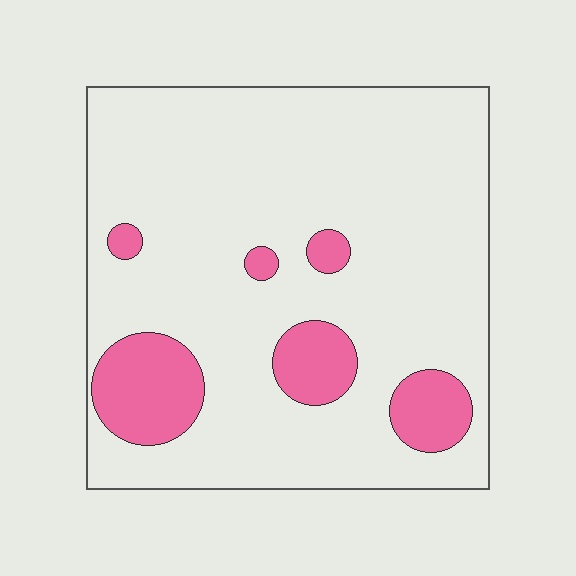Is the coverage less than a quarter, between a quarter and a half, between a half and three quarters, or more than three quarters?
Less than a quarter.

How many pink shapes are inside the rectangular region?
6.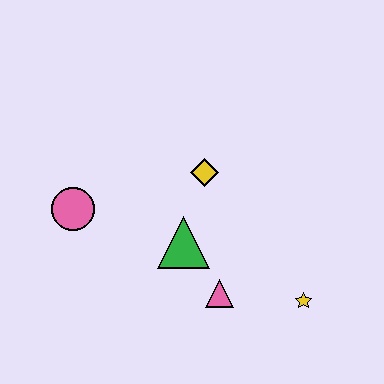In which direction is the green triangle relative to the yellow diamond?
The green triangle is below the yellow diamond.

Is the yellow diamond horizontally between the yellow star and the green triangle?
Yes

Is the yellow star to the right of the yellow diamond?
Yes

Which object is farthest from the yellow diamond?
The yellow star is farthest from the yellow diamond.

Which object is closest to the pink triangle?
The green triangle is closest to the pink triangle.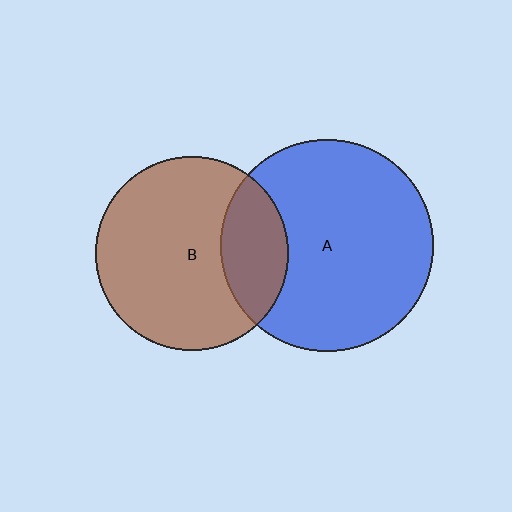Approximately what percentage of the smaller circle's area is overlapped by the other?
Approximately 25%.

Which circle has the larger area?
Circle A (blue).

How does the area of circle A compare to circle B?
Approximately 1.2 times.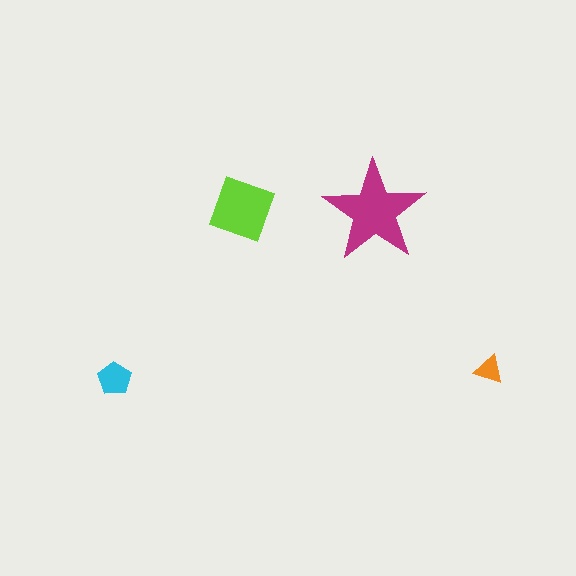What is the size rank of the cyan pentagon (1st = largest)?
3rd.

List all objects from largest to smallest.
The magenta star, the lime square, the cyan pentagon, the orange triangle.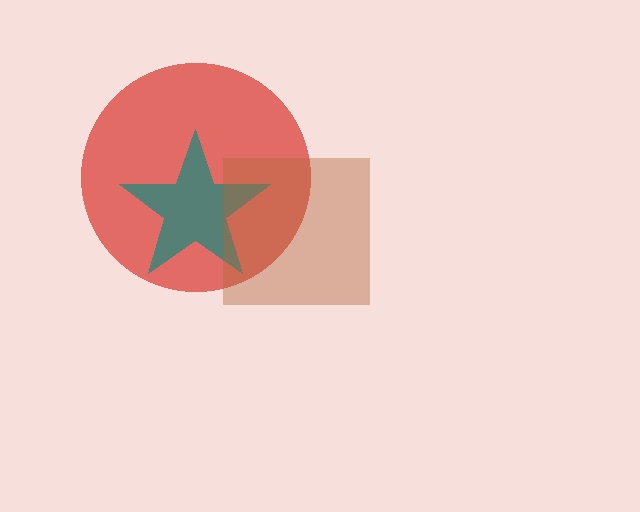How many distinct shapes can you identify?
There are 3 distinct shapes: a red circle, a teal star, a brown square.